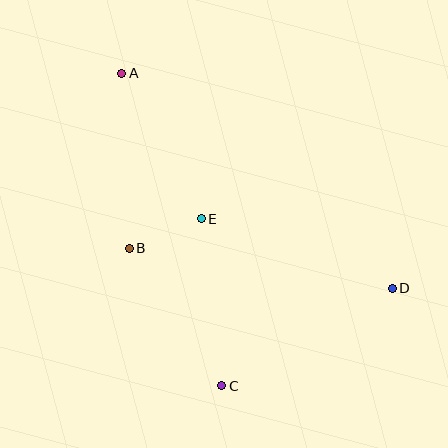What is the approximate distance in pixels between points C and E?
The distance between C and E is approximately 168 pixels.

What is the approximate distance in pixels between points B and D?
The distance between B and D is approximately 266 pixels.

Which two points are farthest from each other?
Points A and D are farthest from each other.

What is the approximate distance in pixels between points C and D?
The distance between C and D is approximately 196 pixels.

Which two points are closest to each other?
Points B and E are closest to each other.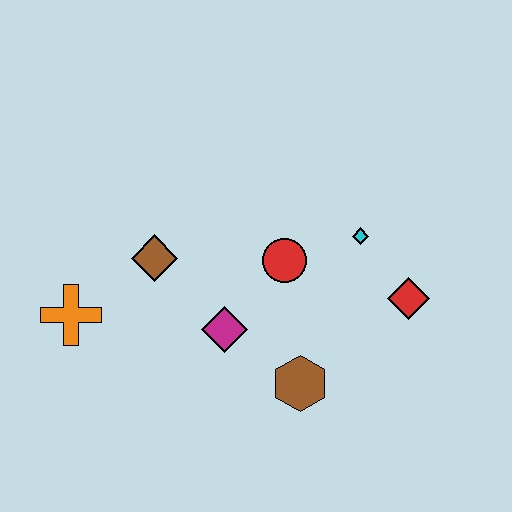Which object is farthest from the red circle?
The orange cross is farthest from the red circle.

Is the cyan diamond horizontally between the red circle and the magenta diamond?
No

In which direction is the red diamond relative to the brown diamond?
The red diamond is to the right of the brown diamond.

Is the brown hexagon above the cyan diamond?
No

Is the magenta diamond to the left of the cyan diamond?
Yes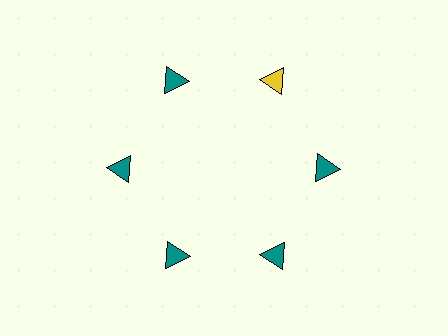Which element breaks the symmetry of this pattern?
The yellow triangle at roughly the 1 o'clock position breaks the symmetry. All other shapes are teal triangles.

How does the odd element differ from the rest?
It has a different color: yellow instead of teal.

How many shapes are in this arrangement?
There are 6 shapes arranged in a ring pattern.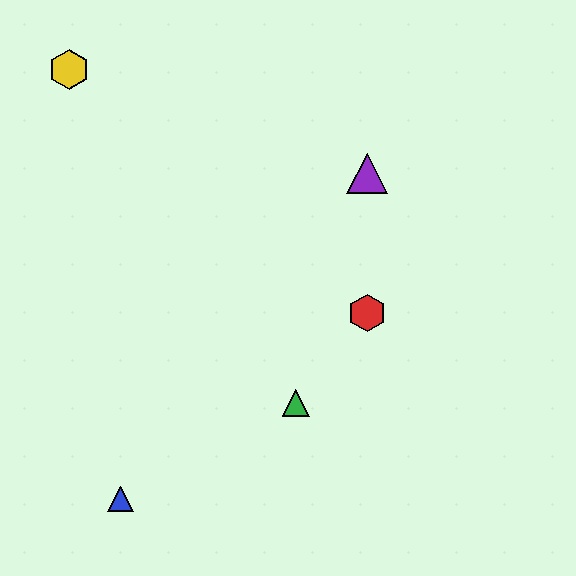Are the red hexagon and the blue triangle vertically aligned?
No, the red hexagon is at x≈367 and the blue triangle is at x≈120.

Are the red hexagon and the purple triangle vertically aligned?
Yes, both are at x≈367.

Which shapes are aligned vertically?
The red hexagon, the purple triangle are aligned vertically.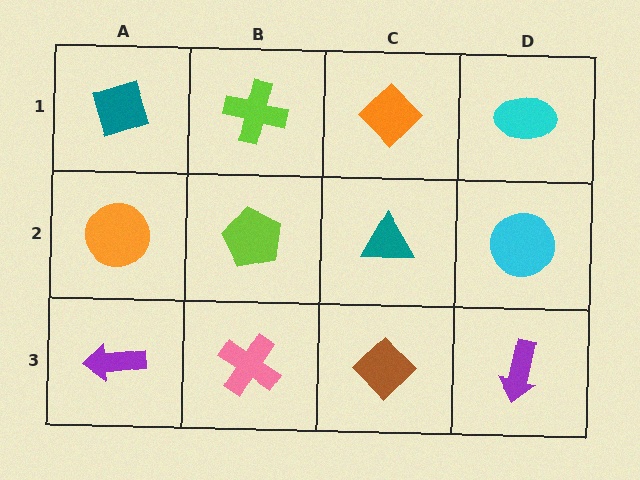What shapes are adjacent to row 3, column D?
A cyan circle (row 2, column D), a brown diamond (row 3, column C).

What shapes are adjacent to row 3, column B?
A lime pentagon (row 2, column B), a purple arrow (row 3, column A), a brown diamond (row 3, column C).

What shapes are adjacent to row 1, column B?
A lime pentagon (row 2, column B), a teal diamond (row 1, column A), an orange diamond (row 1, column C).